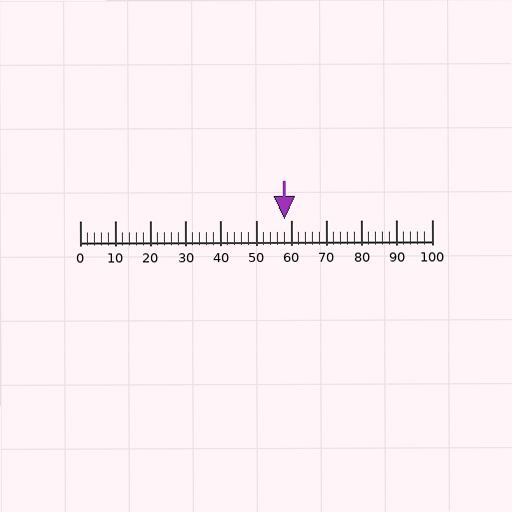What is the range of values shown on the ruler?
The ruler shows values from 0 to 100.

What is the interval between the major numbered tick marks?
The major tick marks are spaced 10 units apart.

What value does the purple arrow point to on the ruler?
The purple arrow points to approximately 58.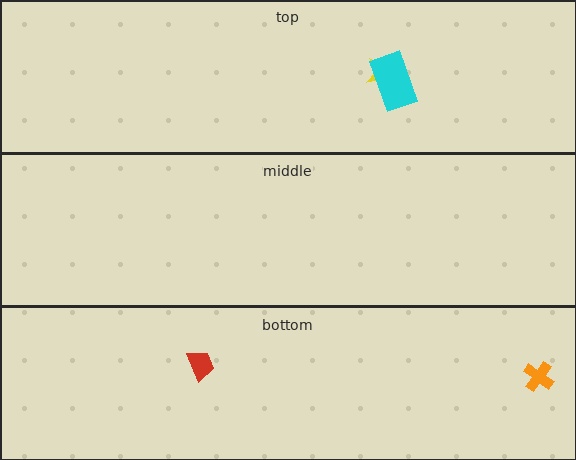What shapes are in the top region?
The yellow star, the cyan rectangle.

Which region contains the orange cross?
The bottom region.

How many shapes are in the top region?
2.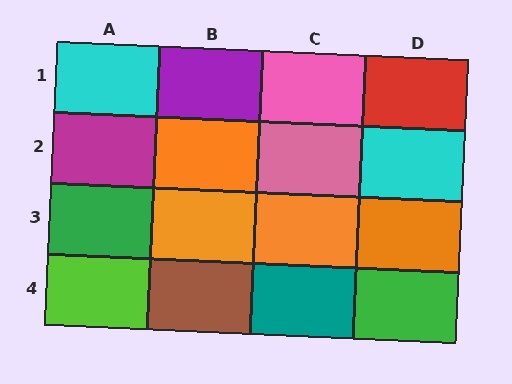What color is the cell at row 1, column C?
Pink.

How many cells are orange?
4 cells are orange.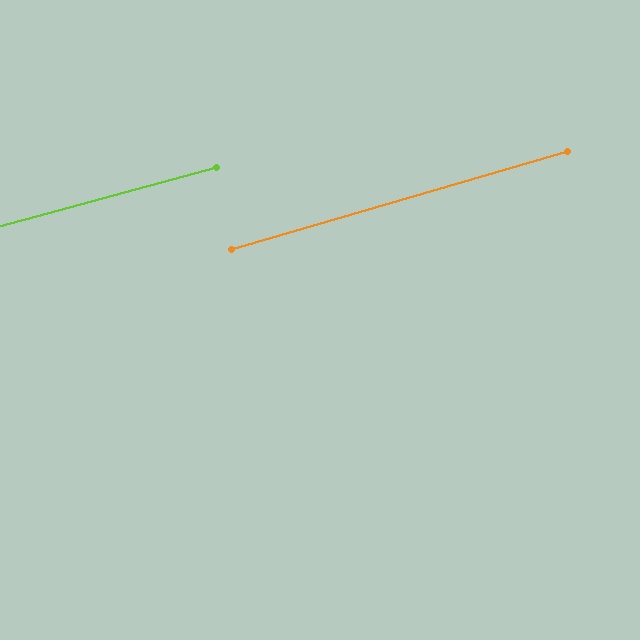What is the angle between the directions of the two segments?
Approximately 1 degree.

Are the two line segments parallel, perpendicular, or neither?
Parallel — their directions differ by only 1.0°.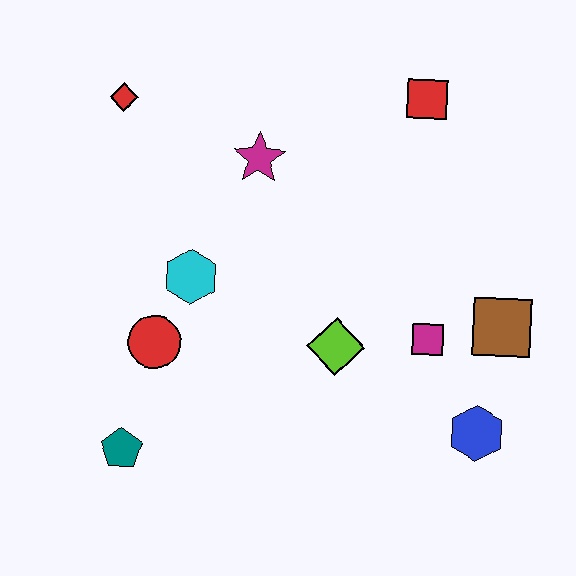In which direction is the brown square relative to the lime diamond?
The brown square is to the right of the lime diamond.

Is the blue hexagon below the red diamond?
Yes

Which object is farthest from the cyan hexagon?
The blue hexagon is farthest from the cyan hexagon.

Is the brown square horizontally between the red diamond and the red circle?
No